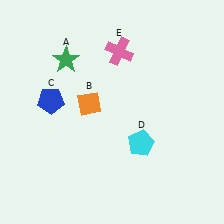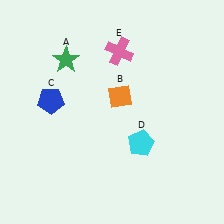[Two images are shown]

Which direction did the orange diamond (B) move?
The orange diamond (B) moved right.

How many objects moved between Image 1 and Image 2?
1 object moved between the two images.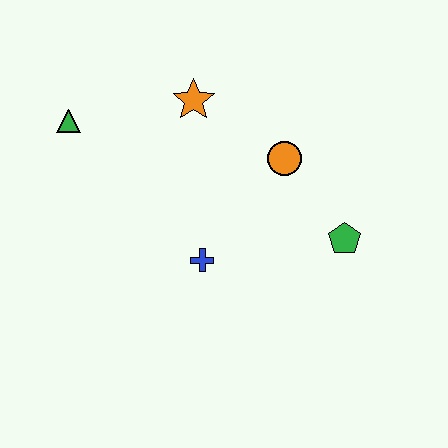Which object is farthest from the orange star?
The green pentagon is farthest from the orange star.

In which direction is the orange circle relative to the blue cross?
The orange circle is above the blue cross.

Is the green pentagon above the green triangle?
No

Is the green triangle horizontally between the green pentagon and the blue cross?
No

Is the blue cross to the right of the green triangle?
Yes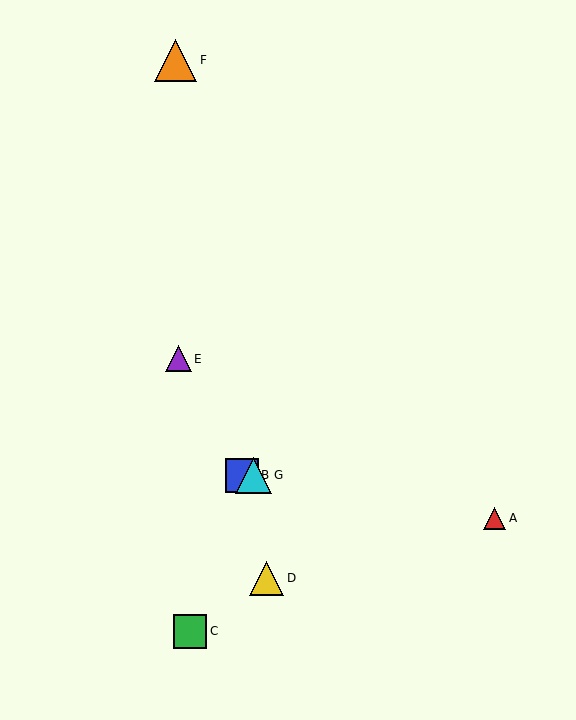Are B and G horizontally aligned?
Yes, both are at y≈475.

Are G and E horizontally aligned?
No, G is at y≈475 and E is at y≈359.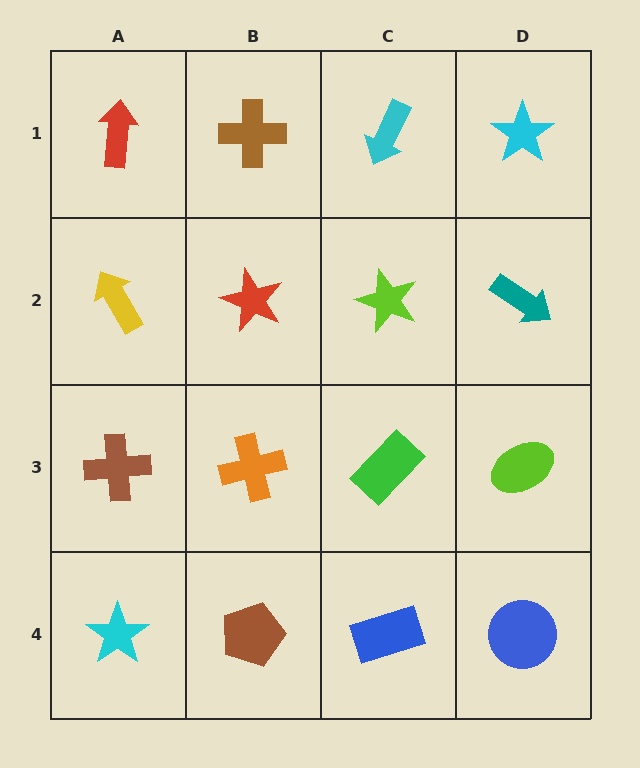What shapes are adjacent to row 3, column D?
A teal arrow (row 2, column D), a blue circle (row 4, column D), a green rectangle (row 3, column C).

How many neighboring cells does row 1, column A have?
2.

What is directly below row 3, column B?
A brown pentagon.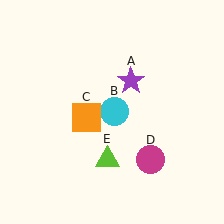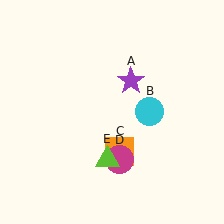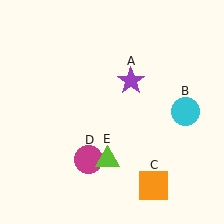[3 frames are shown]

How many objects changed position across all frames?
3 objects changed position: cyan circle (object B), orange square (object C), magenta circle (object D).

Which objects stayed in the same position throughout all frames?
Purple star (object A) and lime triangle (object E) remained stationary.